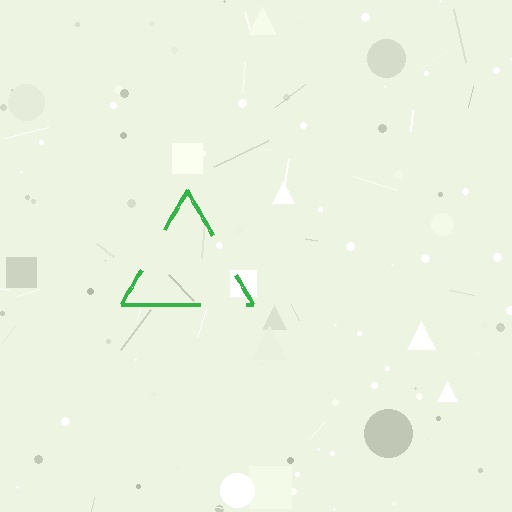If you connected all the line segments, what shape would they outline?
They would outline a triangle.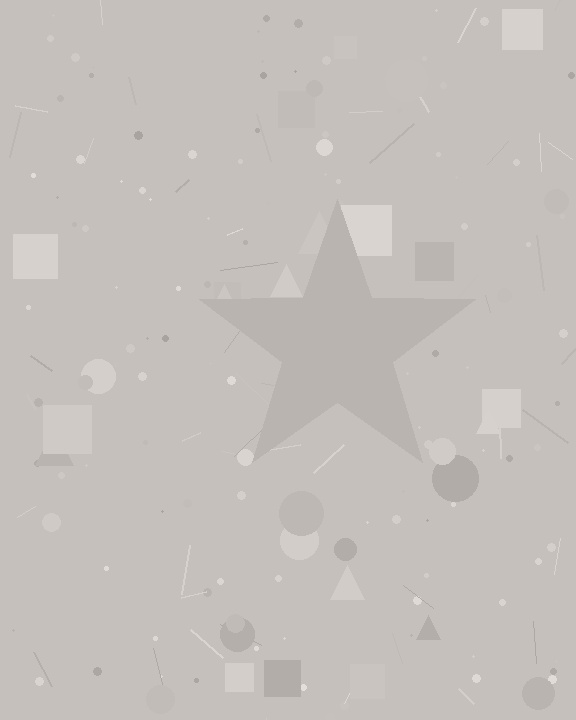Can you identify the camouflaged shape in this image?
The camouflaged shape is a star.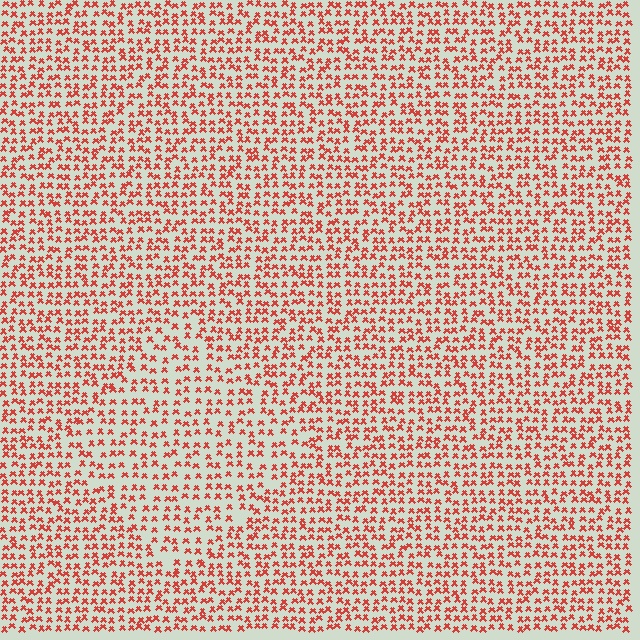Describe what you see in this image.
The image contains small red elements arranged at two different densities. A diamond-shaped region is visible where the elements are less densely packed than the surrounding area.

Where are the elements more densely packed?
The elements are more densely packed outside the diamond boundary.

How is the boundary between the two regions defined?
The boundary is defined by a change in element density (approximately 1.4x ratio). All elements are the same color, size, and shape.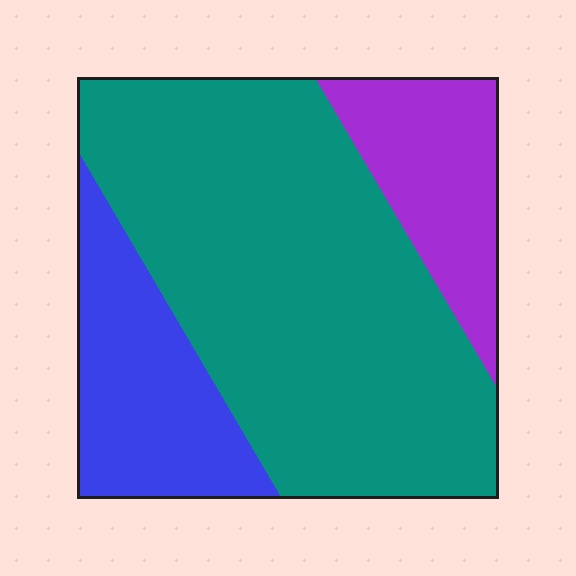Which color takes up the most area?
Teal, at roughly 65%.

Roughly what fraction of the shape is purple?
Purple takes up about one sixth (1/6) of the shape.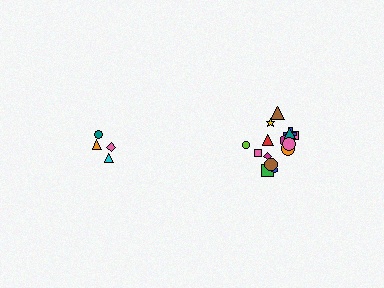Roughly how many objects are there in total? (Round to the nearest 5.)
Roughly 20 objects in total.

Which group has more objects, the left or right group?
The right group.